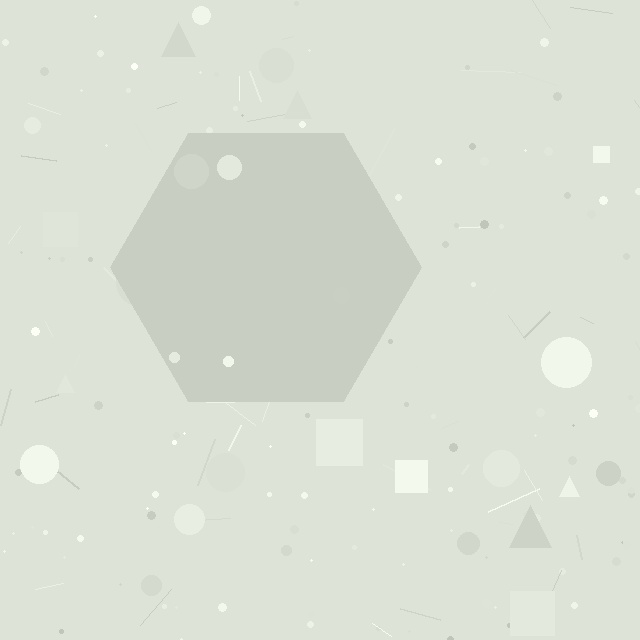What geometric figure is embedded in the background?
A hexagon is embedded in the background.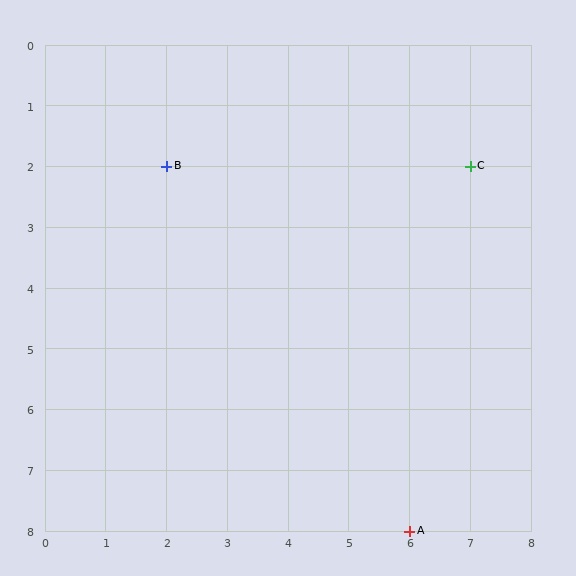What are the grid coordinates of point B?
Point B is at grid coordinates (2, 2).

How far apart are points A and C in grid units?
Points A and C are 1 column and 6 rows apart (about 6.1 grid units diagonally).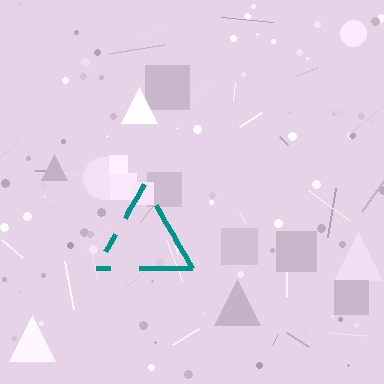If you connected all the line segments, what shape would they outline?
They would outline a triangle.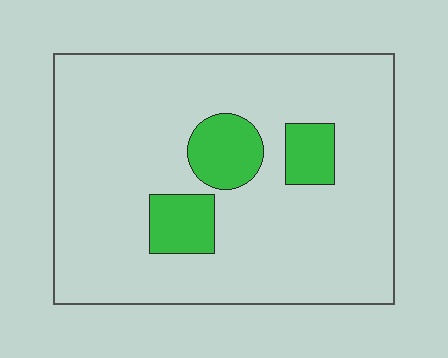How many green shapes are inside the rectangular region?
3.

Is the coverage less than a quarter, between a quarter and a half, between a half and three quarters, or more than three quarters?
Less than a quarter.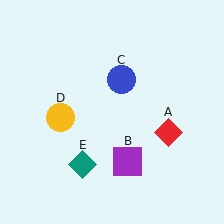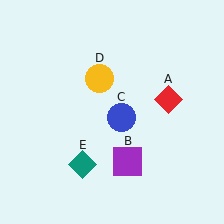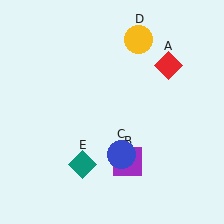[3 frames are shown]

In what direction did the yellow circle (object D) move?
The yellow circle (object D) moved up and to the right.